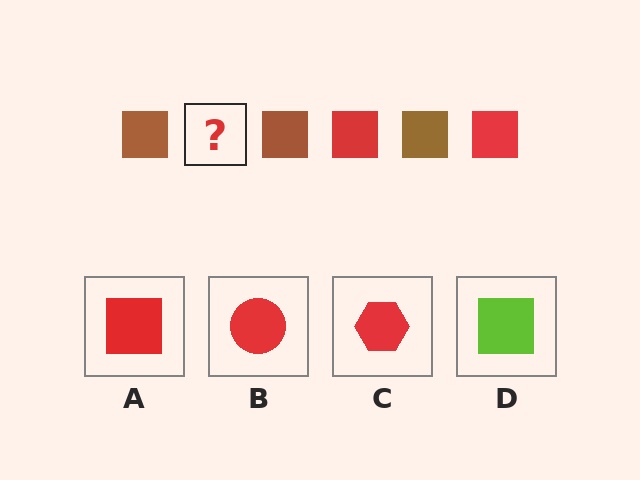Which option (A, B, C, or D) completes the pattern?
A.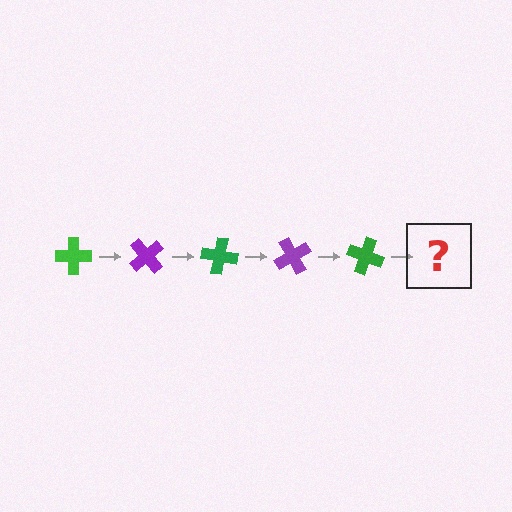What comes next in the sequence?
The next element should be a purple cross, rotated 250 degrees from the start.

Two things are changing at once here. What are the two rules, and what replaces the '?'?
The two rules are that it rotates 50 degrees each step and the color cycles through green and purple. The '?' should be a purple cross, rotated 250 degrees from the start.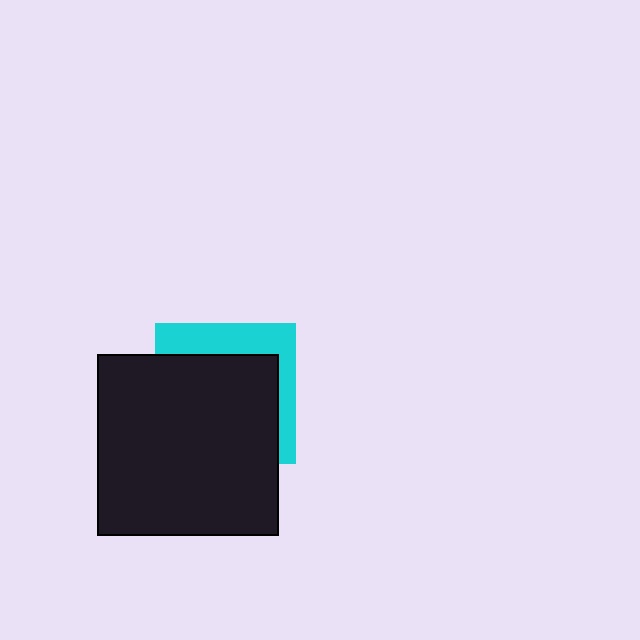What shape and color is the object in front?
The object in front is a black square.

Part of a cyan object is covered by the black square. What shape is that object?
It is a square.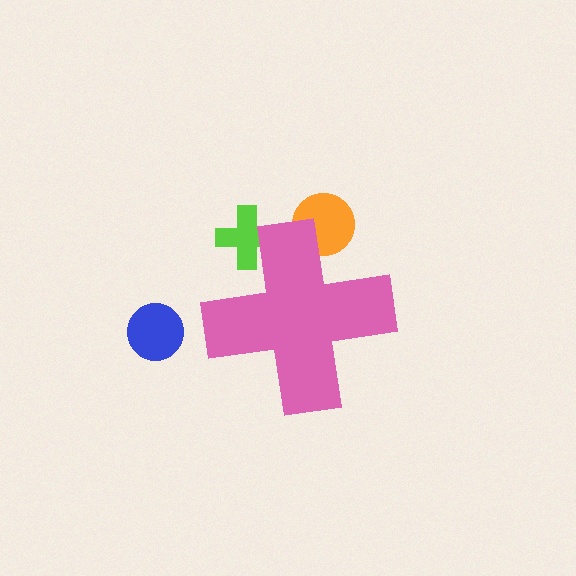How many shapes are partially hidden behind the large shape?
2 shapes are partially hidden.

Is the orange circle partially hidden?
Yes, the orange circle is partially hidden behind the pink cross.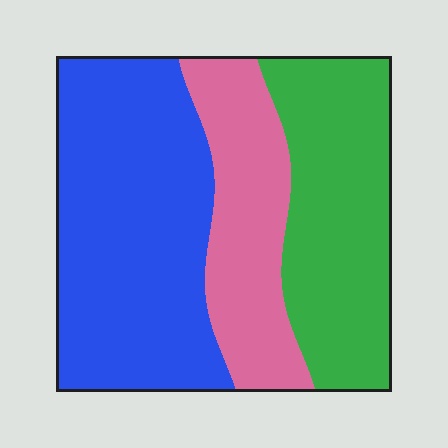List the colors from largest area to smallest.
From largest to smallest: blue, green, pink.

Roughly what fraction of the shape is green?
Green covers around 30% of the shape.